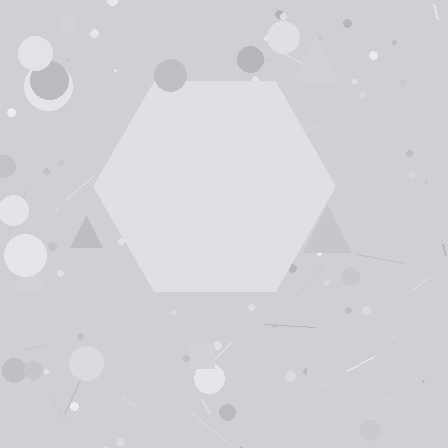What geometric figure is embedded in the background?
A hexagon is embedded in the background.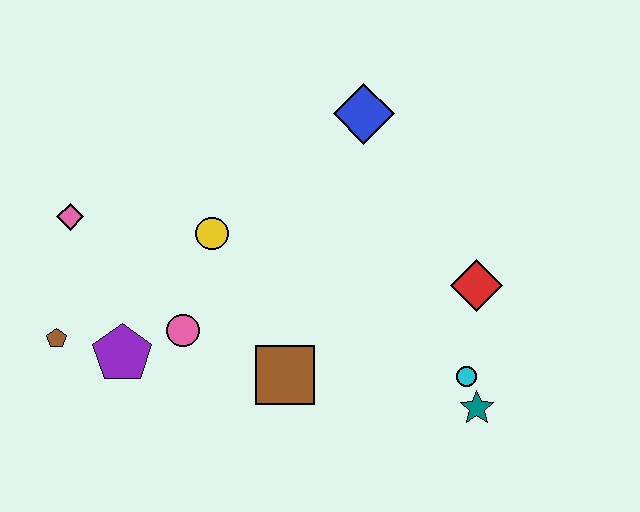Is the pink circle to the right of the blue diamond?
No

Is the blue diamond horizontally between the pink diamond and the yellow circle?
No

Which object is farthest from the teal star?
The pink diamond is farthest from the teal star.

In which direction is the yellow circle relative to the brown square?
The yellow circle is above the brown square.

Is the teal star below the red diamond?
Yes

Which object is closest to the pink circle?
The purple pentagon is closest to the pink circle.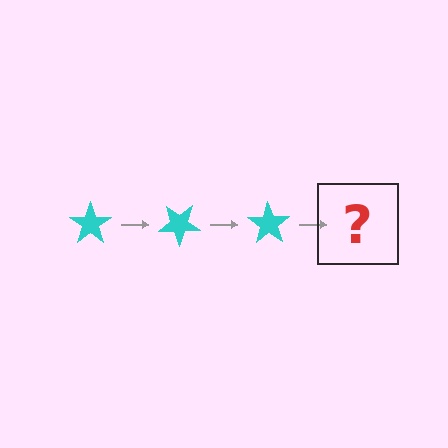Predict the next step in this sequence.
The next step is a cyan star rotated 105 degrees.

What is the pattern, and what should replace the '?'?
The pattern is that the star rotates 35 degrees each step. The '?' should be a cyan star rotated 105 degrees.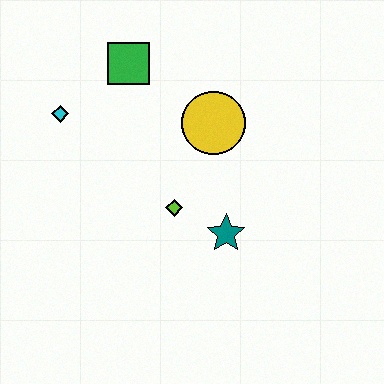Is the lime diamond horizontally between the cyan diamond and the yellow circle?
Yes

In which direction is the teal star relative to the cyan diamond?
The teal star is to the right of the cyan diamond.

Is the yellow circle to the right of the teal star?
No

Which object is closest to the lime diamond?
The teal star is closest to the lime diamond.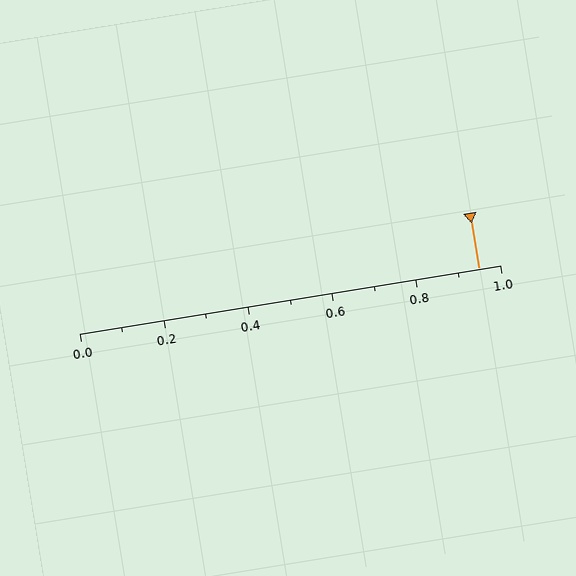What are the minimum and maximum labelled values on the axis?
The axis runs from 0.0 to 1.0.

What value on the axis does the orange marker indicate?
The marker indicates approximately 0.95.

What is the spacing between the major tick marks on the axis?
The major ticks are spaced 0.2 apart.